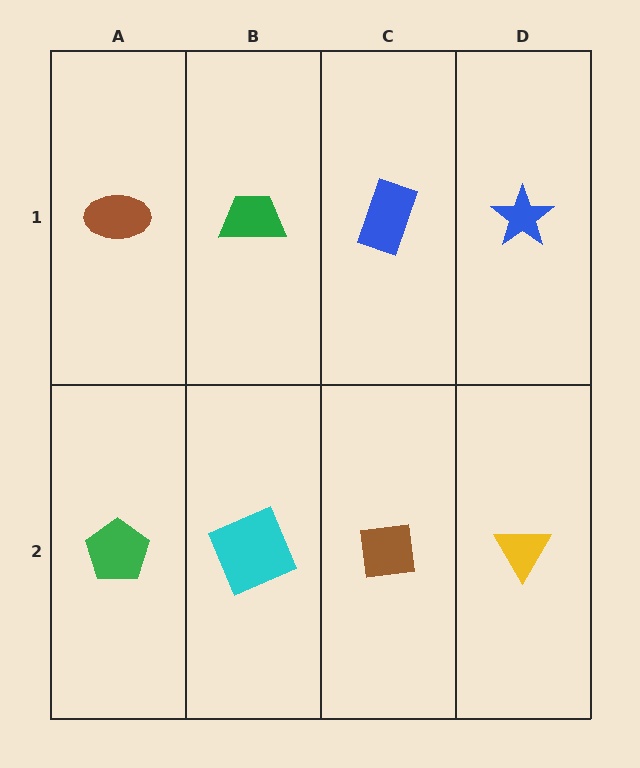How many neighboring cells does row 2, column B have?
3.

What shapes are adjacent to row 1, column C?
A brown square (row 2, column C), a green trapezoid (row 1, column B), a blue star (row 1, column D).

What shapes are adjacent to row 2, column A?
A brown ellipse (row 1, column A), a cyan square (row 2, column B).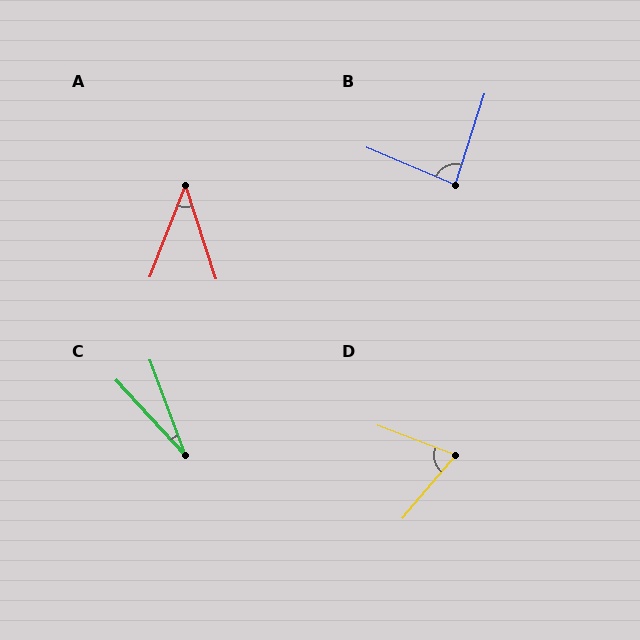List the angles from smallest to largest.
C (22°), A (39°), D (71°), B (84°).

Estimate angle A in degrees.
Approximately 39 degrees.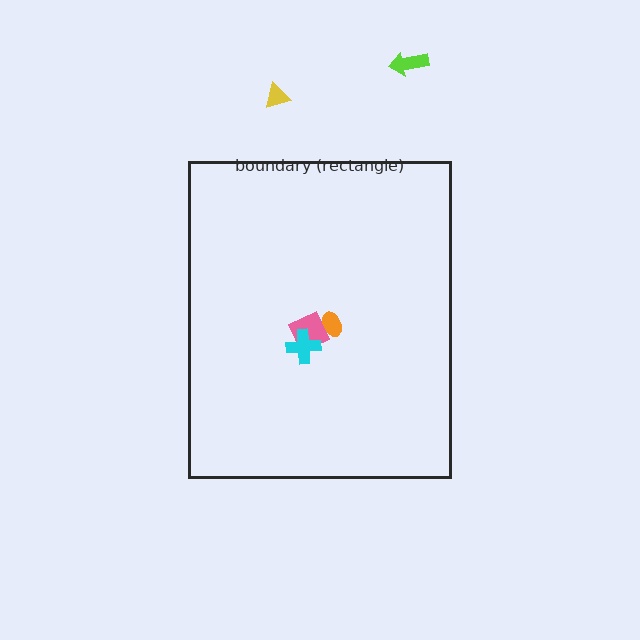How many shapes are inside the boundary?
3 inside, 2 outside.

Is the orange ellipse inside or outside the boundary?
Inside.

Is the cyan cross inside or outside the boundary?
Inside.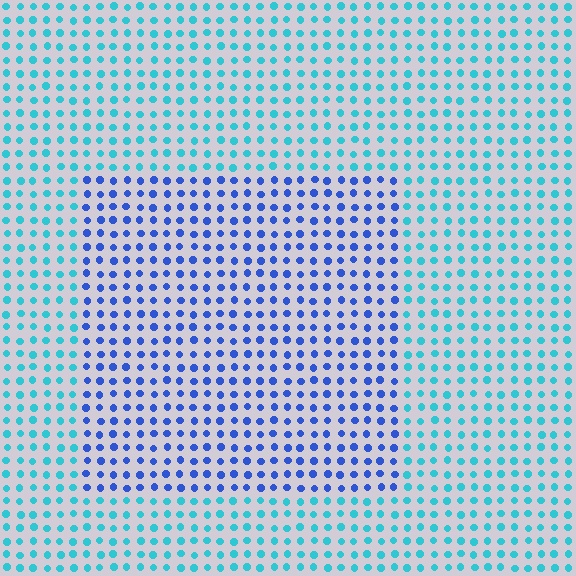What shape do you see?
I see a rectangle.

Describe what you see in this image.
The image is filled with small cyan elements in a uniform arrangement. A rectangle-shaped region is visible where the elements are tinted to a slightly different hue, forming a subtle color boundary.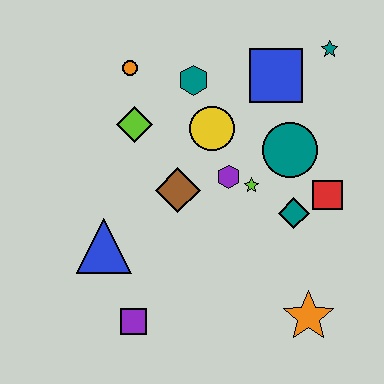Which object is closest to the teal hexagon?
The yellow circle is closest to the teal hexagon.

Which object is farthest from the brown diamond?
The teal star is farthest from the brown diamond.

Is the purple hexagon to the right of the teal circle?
No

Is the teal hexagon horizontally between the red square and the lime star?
No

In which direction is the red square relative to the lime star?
The red square is to the right of the lime star.